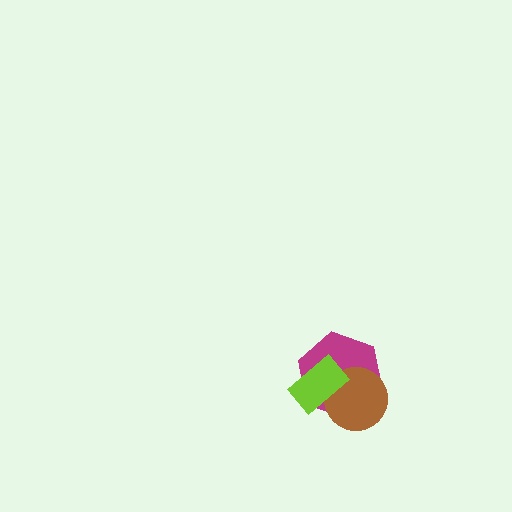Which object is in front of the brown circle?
The lime rectangle is in front of the brown circle.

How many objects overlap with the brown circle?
2 objects overlap with the brown circle.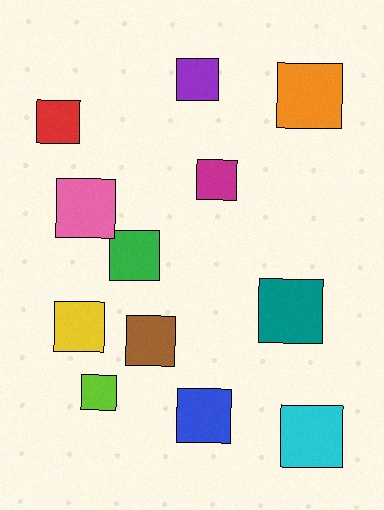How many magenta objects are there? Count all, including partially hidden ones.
There is 1 magenta object.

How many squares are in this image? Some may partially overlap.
There are 12 squares.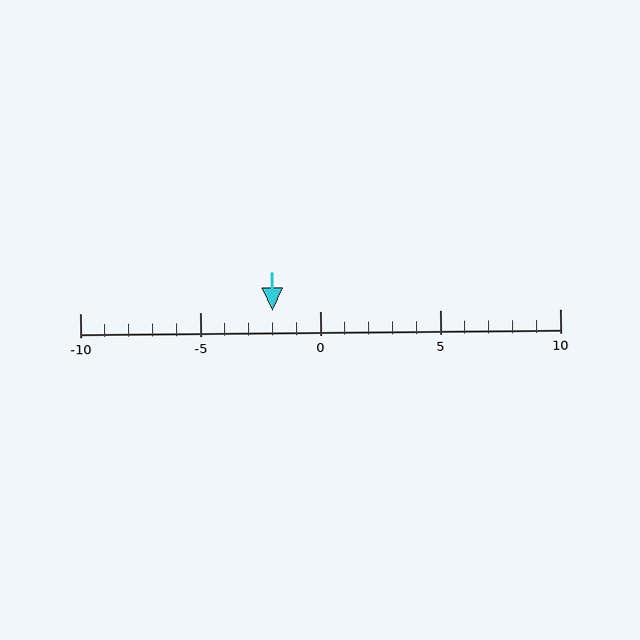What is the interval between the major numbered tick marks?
The major tick marks are spaced 5 units apart.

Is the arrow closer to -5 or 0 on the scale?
The arrow is closer to 0.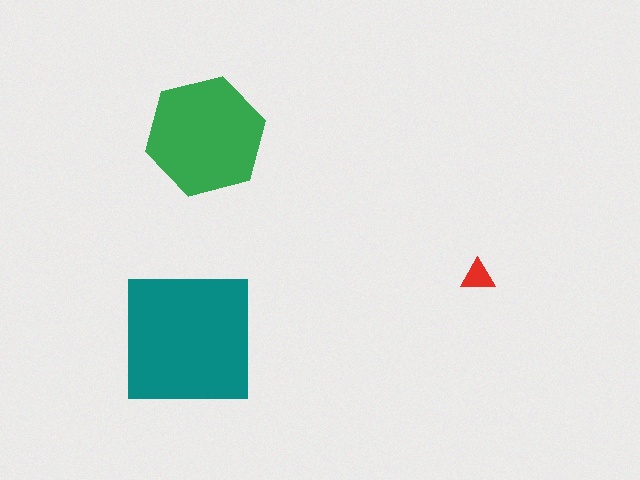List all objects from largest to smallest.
The teal square, the green hexagon, the red triangle.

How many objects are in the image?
There are 3 objects in the image.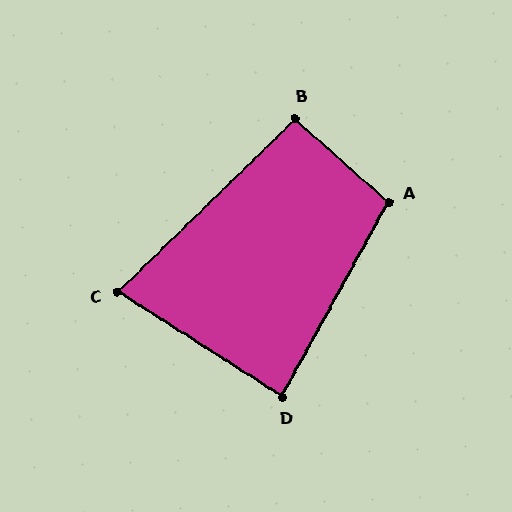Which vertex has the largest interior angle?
A, at approximately 103 degrees.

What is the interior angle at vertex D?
Approximately 86 degrees (approximately right).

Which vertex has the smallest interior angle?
C, at approximately 77 degrees.